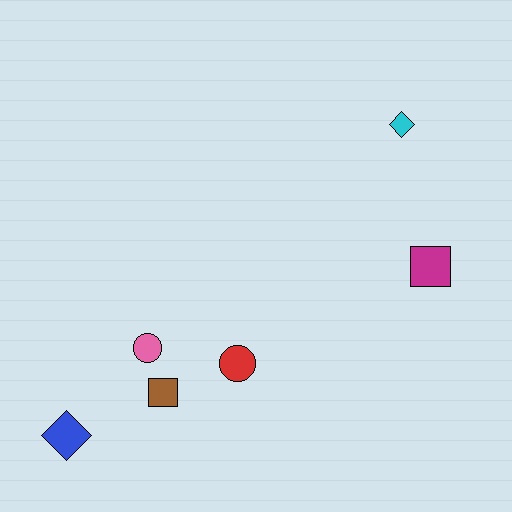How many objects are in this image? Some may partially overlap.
There are 6 objects.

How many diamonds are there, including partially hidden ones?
There are 2 diamonds.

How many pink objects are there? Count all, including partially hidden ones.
There is 1 pink object.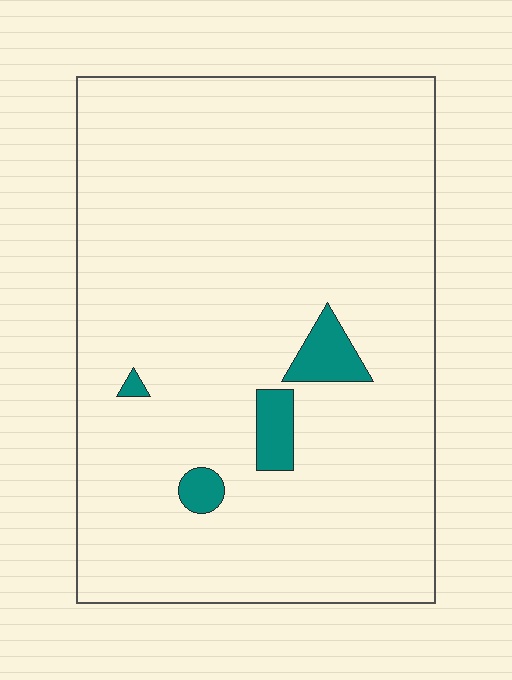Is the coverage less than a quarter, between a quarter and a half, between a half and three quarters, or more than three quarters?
Less than a quarter.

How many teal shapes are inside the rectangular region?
4.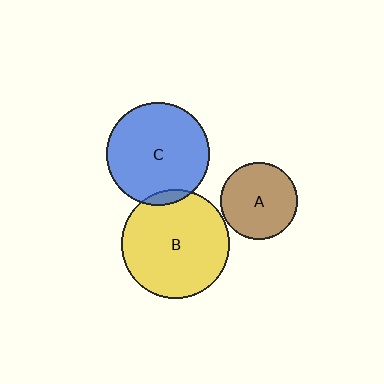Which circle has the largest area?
Circle B (yellow).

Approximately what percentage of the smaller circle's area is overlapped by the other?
Approximately 5%.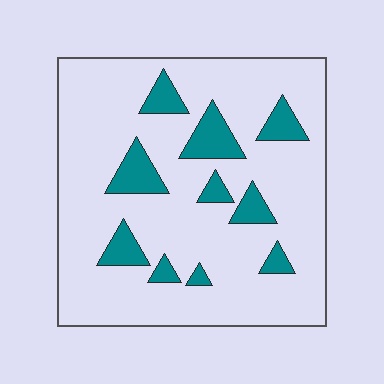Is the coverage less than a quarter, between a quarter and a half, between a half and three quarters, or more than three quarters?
Less than a quarter.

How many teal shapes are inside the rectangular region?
10.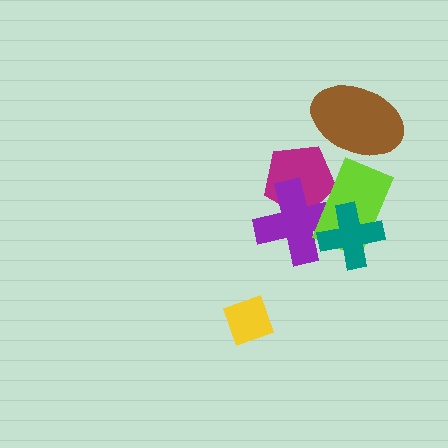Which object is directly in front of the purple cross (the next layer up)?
The lime rectangle is directly in front of the purple cross.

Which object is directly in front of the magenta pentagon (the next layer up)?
The purple cross is directly in front of the magenta pentagon.